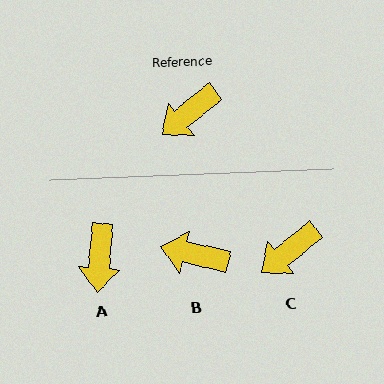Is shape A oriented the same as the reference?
No, it is off by about 46 degrees.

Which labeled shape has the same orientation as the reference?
C.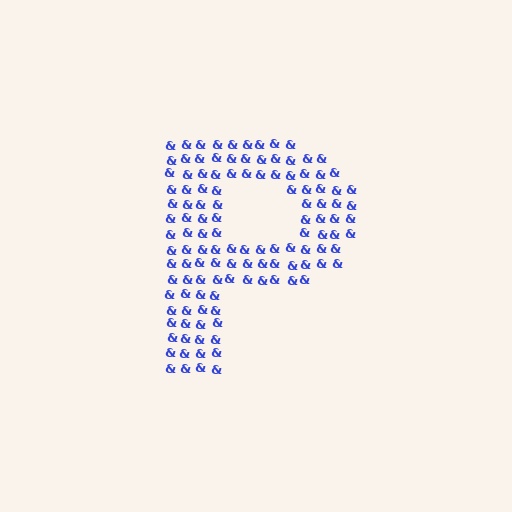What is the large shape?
The large shape is the letter P.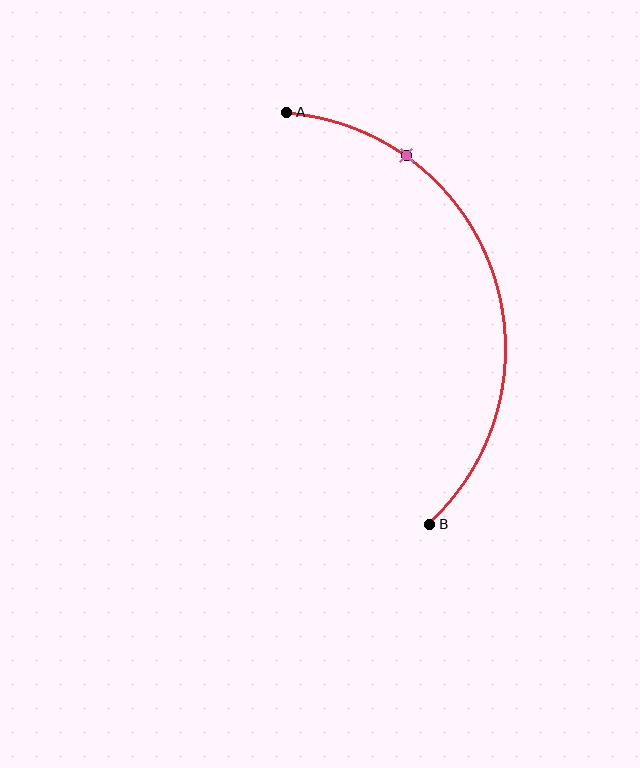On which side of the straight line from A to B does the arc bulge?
The arc bulges to the right of the straight line connecting A and B.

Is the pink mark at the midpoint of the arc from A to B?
No. The pink mark lies on the arc but is closer to endpoint A. The arc midpoint would be at the point on the curve equidistant along the arc from both A and B.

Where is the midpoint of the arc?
The arc midpoint is the point on the curve farthest from the straight line joining A and B. It sits to the right of that line.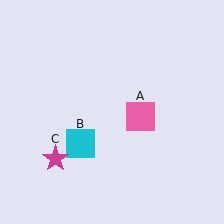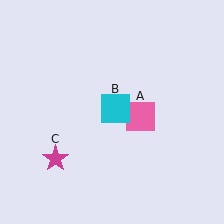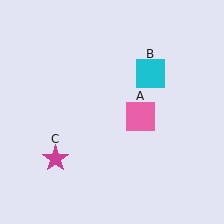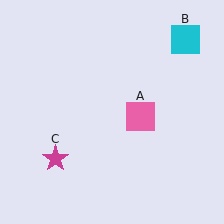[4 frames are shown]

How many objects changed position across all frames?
1 object changed position: cyan square (object B).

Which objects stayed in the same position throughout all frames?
Pink square (object A) and magenta star (object C) remained stationary.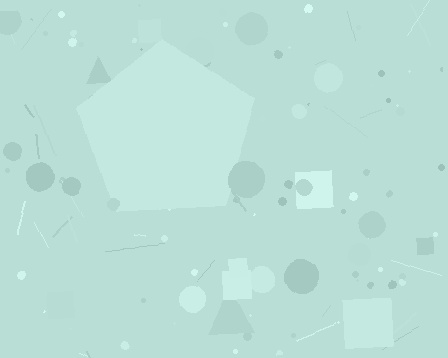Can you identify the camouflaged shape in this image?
The camouflaged shape is a pentagon.